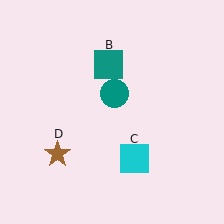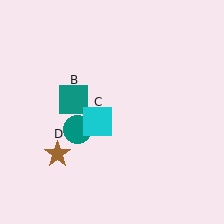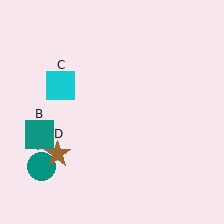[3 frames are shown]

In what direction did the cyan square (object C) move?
The cyan square (object C) moved up and to the left.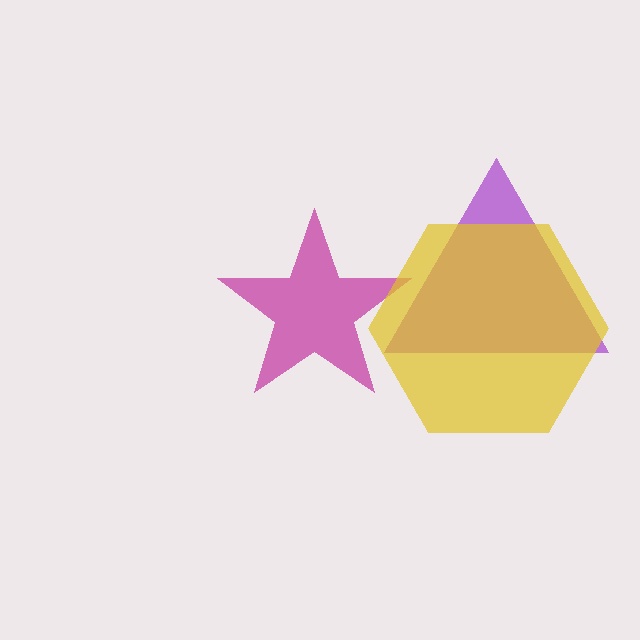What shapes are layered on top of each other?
The layered shapes are: a purple triangle, a magenta star, a yellow hexagon.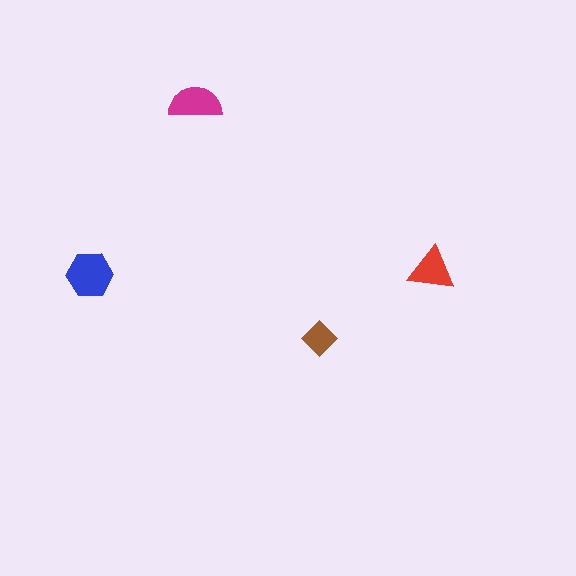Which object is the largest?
The blue hexagon.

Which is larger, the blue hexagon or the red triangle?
The blue hexagon.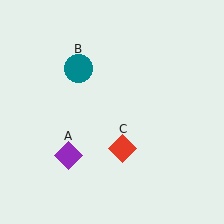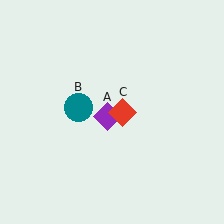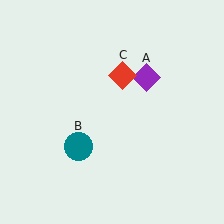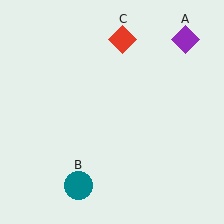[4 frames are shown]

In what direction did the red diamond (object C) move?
The red diamond (object C) moved up.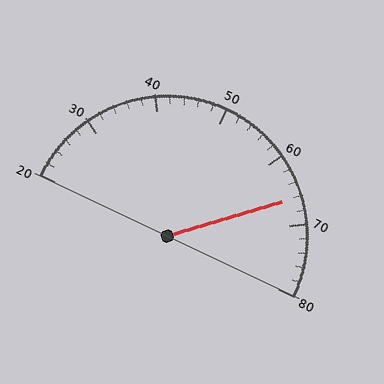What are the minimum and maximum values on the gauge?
The gauge ranges from 20 to 80.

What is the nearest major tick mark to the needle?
The nearest major tick mark is 70.